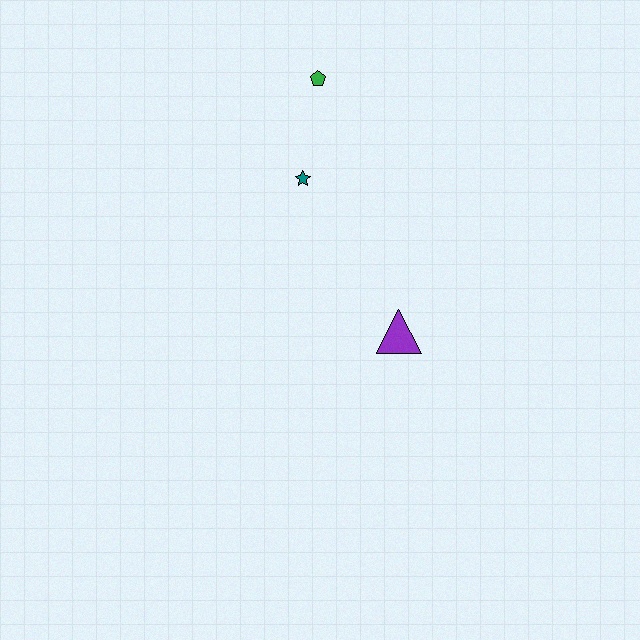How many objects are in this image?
There are 3 objects.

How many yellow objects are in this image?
There are no yellow objects.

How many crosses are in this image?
There are no crosses.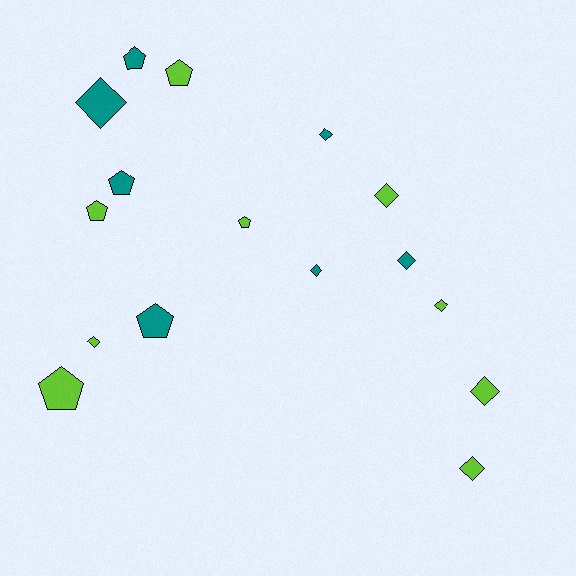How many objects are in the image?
There are 16 objects.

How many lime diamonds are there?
There are 5 lime diamonds.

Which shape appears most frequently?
Diamond, with 9 objects.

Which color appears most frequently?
Lime, with 9 objects.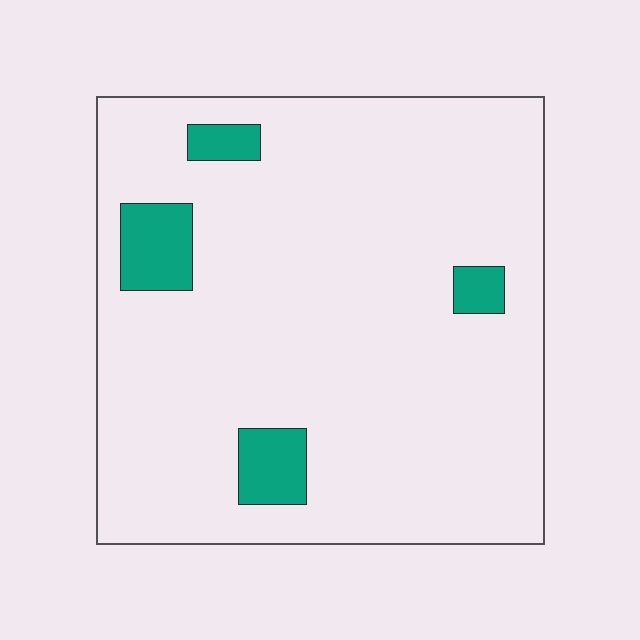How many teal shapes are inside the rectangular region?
4.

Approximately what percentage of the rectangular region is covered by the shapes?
Approximately 10%.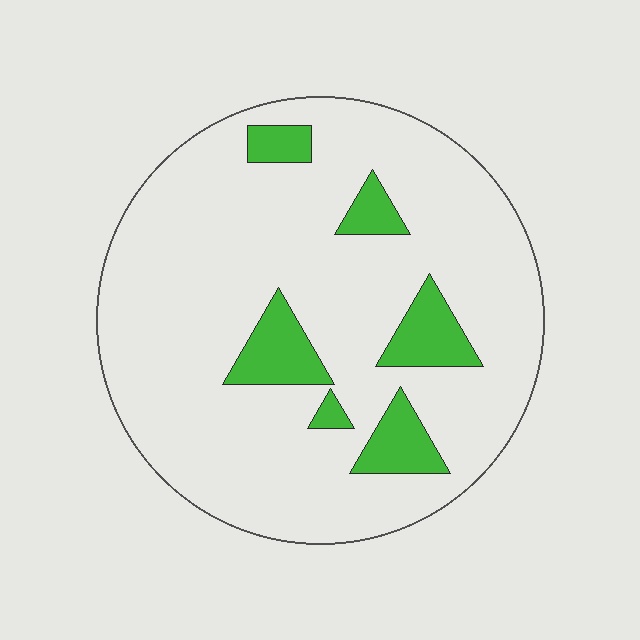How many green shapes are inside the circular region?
6.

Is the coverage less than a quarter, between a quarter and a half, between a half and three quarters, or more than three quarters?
Less than a quarter.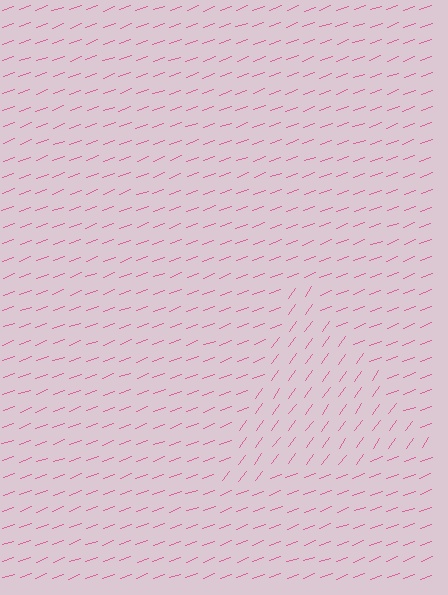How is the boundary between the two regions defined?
The boundary is defined purely by a change in line orientation (approximately 34 degrees difference). All lines are the same color and thickness.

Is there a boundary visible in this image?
Yes, there is a texture boundary formed by a change in line orientation.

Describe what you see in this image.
The image is filled with small pink line segments. A triangle region in the image has lines oriented differently from the surrounding lines, creating a visible texture boundary.